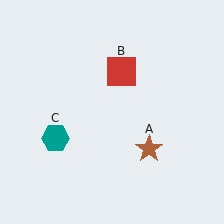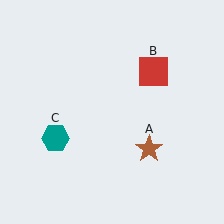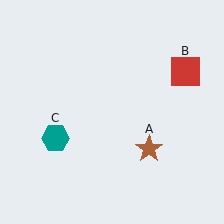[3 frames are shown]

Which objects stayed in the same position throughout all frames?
Brown star (object A) and teal hexagon (object C) remained stationary.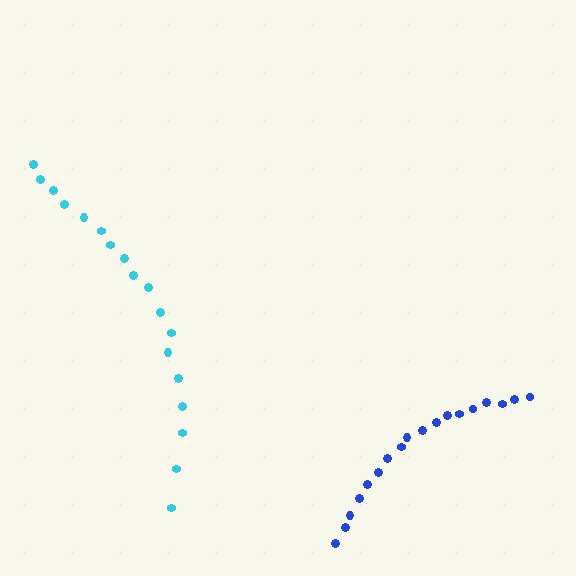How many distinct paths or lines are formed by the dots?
There are 2 distinct paths.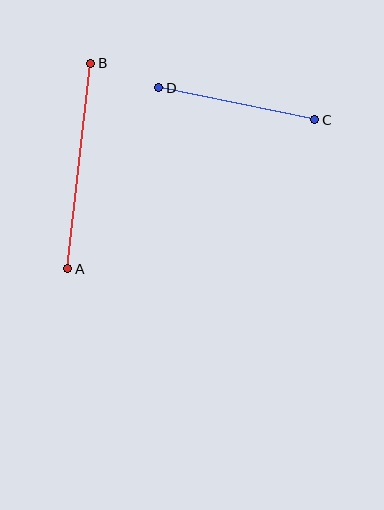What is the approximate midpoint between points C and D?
The midpoint is at approximately (237, 104) pixels.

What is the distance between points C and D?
The distance is approximately 159 pixels.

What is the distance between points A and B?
The distance is approximately 207 pixels.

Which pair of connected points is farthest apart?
Points A and B are farthest apart.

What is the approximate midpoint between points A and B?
The midpoint is at approximately (79, 166) pixels.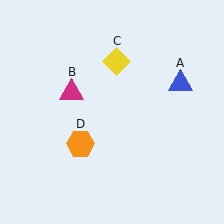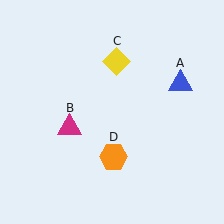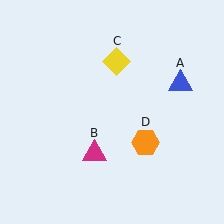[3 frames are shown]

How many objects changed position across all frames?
2 objects changed position: magenta triangle (object B), orange hexagon (object D).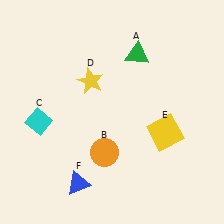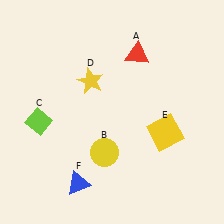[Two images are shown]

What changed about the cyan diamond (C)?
In Image 1, C is cyan. In Image 2, it changed to lime.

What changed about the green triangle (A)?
In Image 1, A is green. In Image 2, it changed to red.